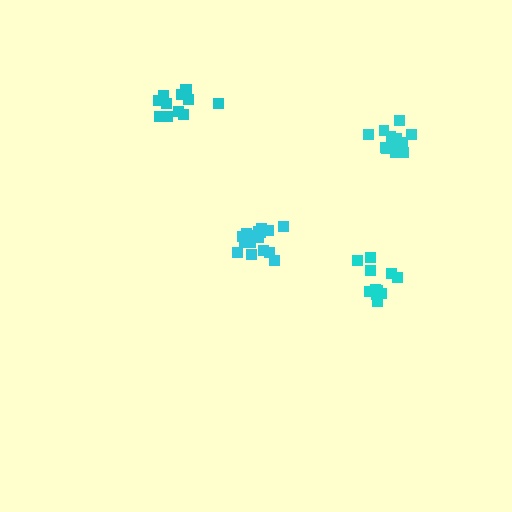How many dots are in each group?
Group 1: 12 dots, Group 2: 13 dots, Group 3: 11 dots, Group 4: 17 dots (53 total).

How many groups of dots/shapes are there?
There are 4 groups.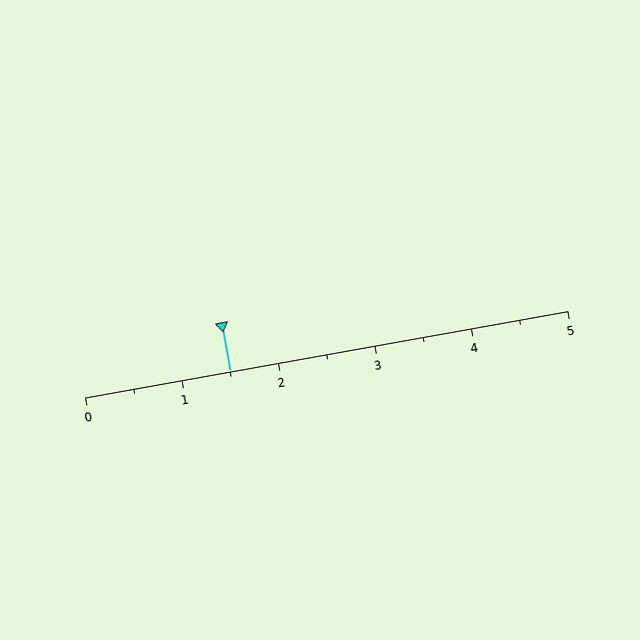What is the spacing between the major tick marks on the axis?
The major ticks are spaced 1 apart.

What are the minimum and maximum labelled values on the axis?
The axis runs from 0 to 5.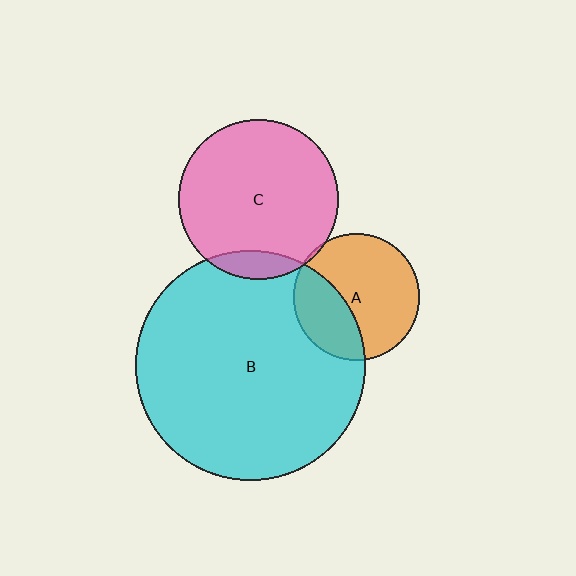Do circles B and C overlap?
Yes.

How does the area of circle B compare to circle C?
Approximately 2.1 times.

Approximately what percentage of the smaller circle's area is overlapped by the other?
Approximately 10%.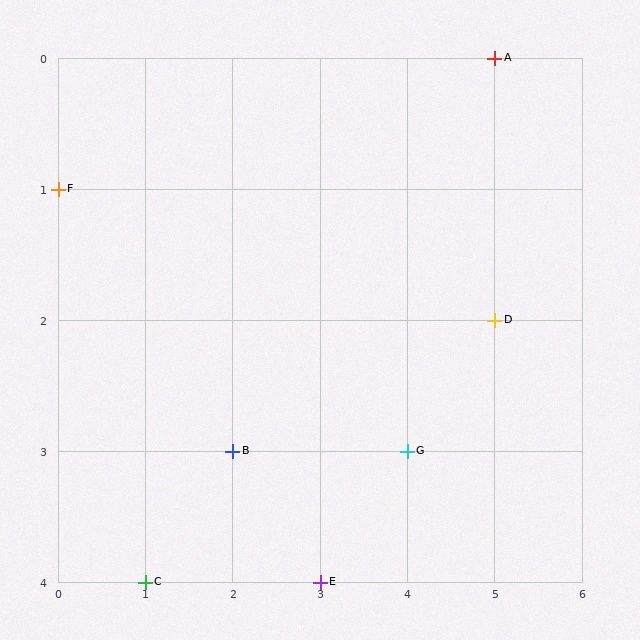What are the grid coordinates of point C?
Point C is at grid coordinates (1, 4).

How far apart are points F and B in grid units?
Points F and B are 2 columns and 2 rows apart (about 2.8 grid units diagonally).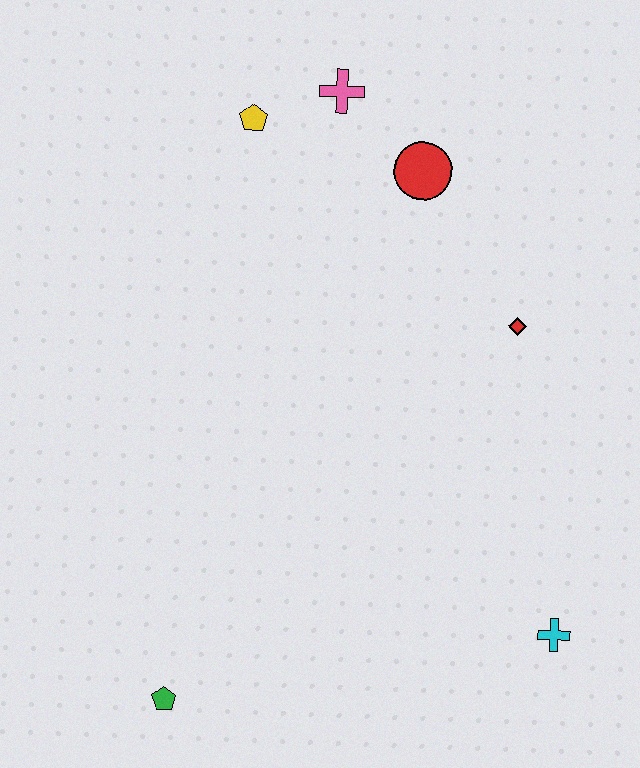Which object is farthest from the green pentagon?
The pink cross is farthest from the green pentagon.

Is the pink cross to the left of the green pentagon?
No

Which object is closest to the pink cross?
The yellow pentagon is closest to the pink cross.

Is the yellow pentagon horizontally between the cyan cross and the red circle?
No